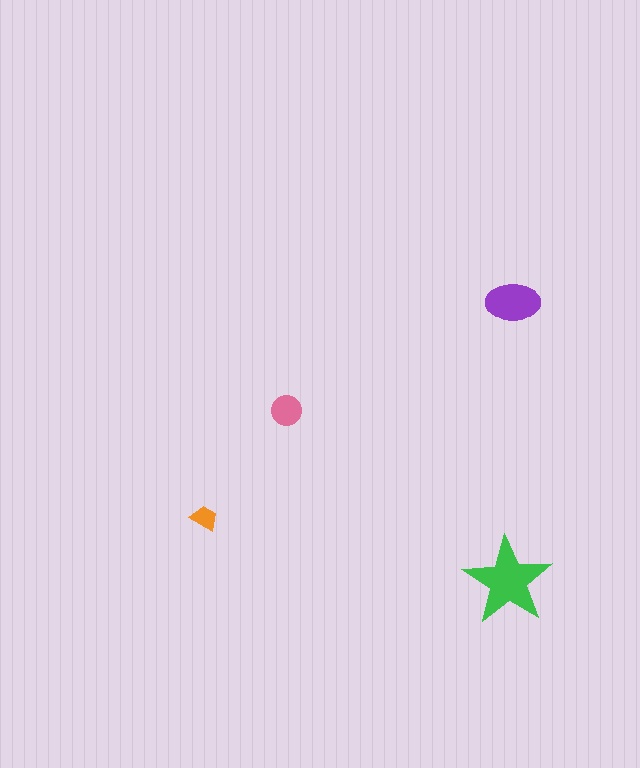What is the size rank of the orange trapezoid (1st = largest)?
4th.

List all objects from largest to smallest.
The green star, the purple ellipse, the pink circle, the orange trapezoid.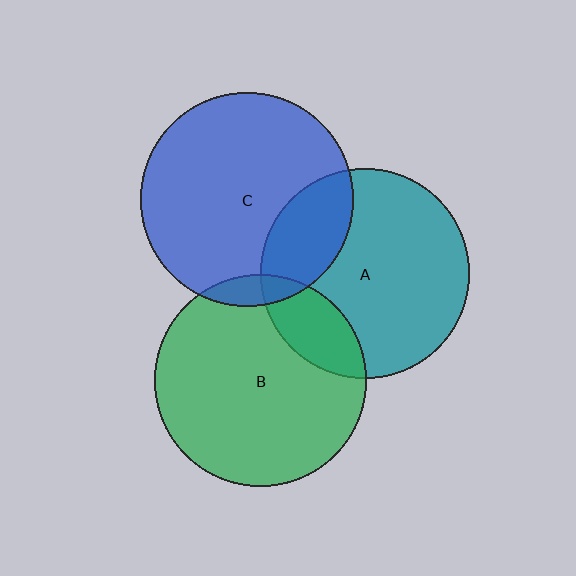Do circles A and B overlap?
Yes.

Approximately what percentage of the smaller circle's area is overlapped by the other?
Approximately 20%.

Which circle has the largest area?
Circle C (blue).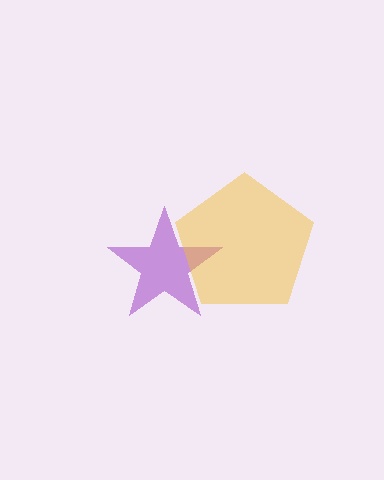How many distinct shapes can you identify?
There are 2 distinct shapes: a purple star, a yellow pentagon.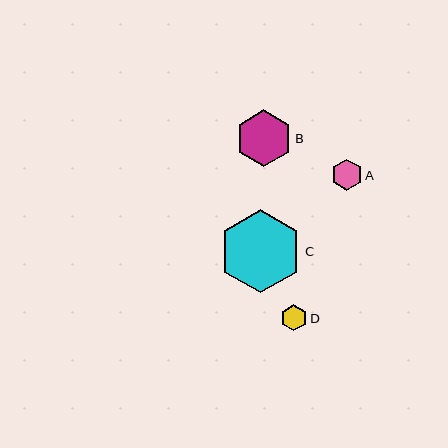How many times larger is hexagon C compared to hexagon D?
Hexagon C is approximately 3.2 times the size of hexagon D.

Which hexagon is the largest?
Hexagon C is the largest with a size of approximately 83 pixels.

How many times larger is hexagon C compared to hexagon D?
Hexagon C is approximately 3.2 times the size of hexagon D.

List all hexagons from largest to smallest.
From largest to smallest: C, B, A, D.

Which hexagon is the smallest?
Hexagon D is the smallest with a size of approximately 26 pixels.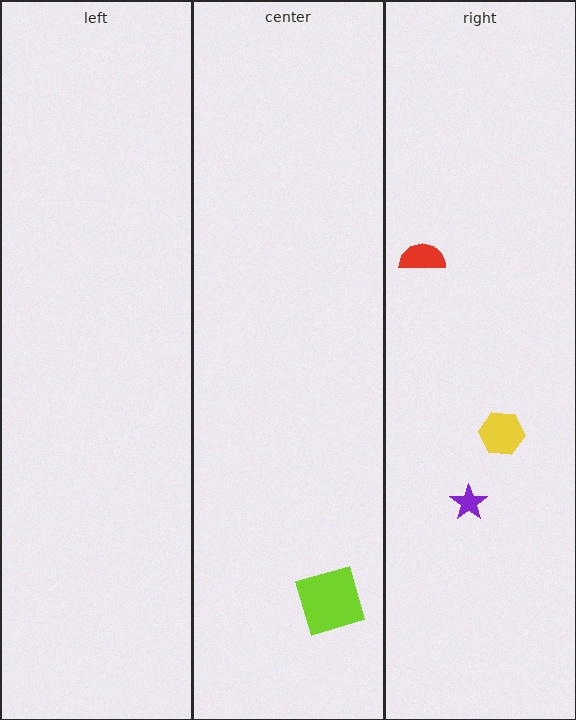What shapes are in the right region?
The purple star, the yellow hexagon, the red semicircle.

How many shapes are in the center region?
1.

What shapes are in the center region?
The lime square.